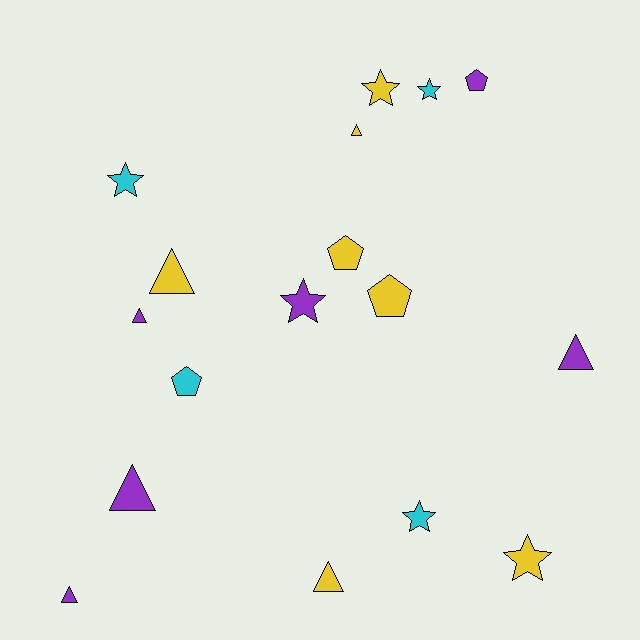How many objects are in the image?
There are 17 objects.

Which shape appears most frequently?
Triangle, with 7 objects.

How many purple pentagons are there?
There is 1 purple pentagon.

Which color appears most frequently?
Yellow, with 7 objects.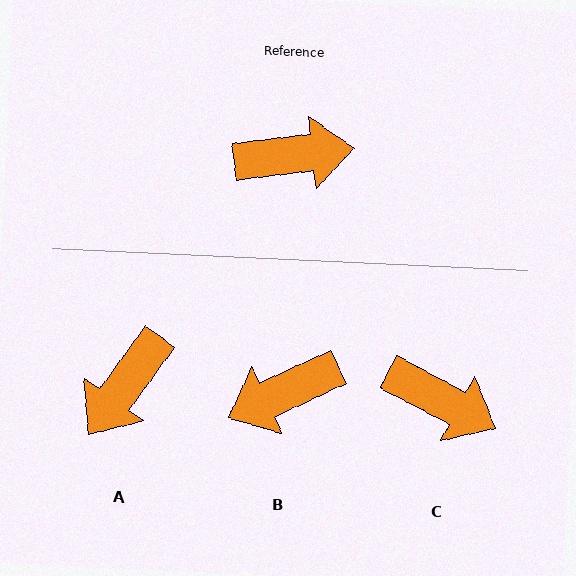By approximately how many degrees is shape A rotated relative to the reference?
Approximately 133 degrees clockwise.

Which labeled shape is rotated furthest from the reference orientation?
B, about 162 degrees away.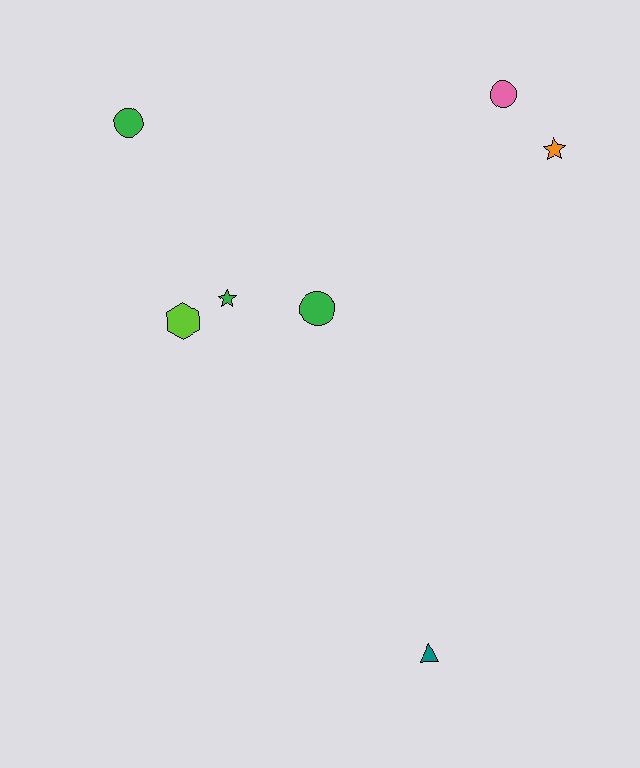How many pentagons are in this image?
There are no pentagons.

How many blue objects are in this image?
There are no blue objects.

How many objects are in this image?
There are 7 objects.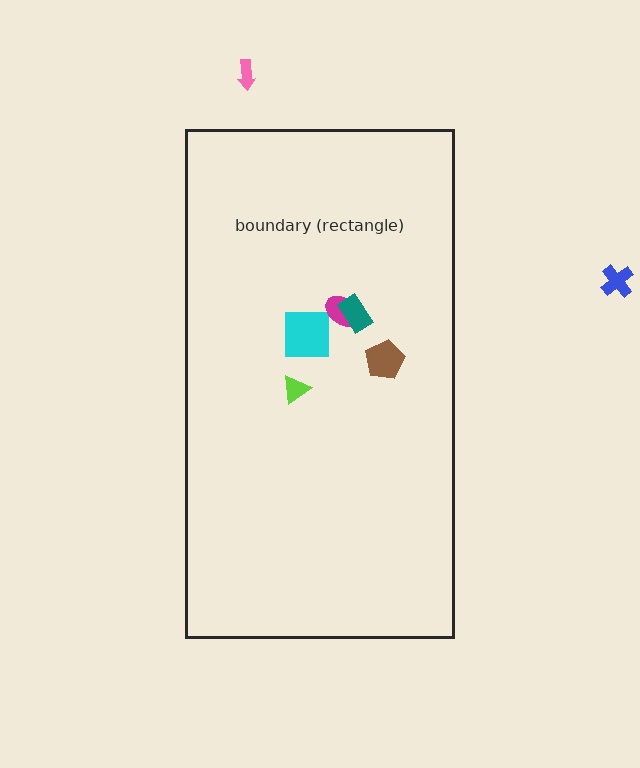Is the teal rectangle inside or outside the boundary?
Inside.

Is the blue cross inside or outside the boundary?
Outside.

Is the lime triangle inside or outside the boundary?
Inside.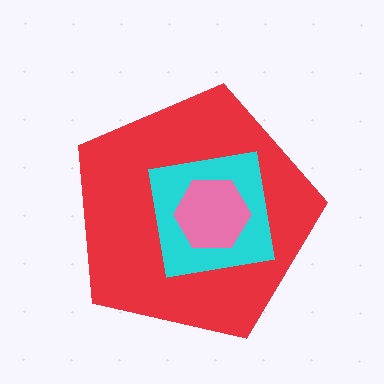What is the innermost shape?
The pink hexagon.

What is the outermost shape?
The red pentagon.